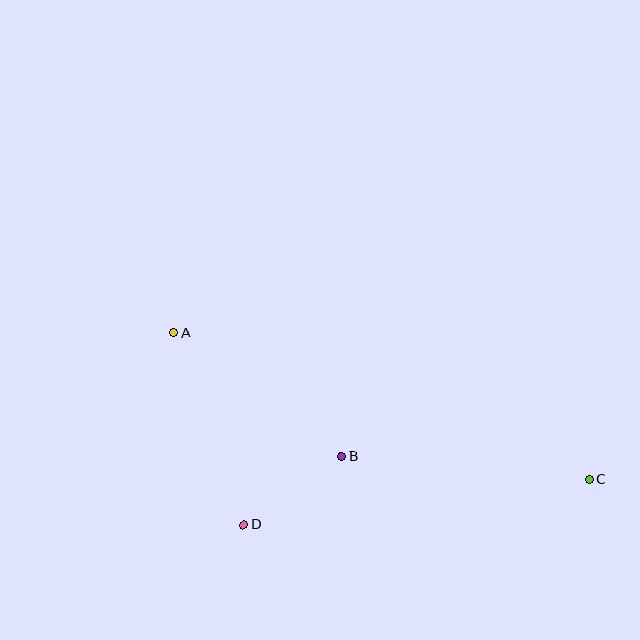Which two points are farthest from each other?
Points A and C are farthest from each other.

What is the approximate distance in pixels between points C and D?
The distance between C and D is approximately 349 pixels.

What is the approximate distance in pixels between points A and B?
The distance between A and B is approximately 208 pixels.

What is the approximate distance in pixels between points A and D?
The distance between A and D is approximately 205 pixels.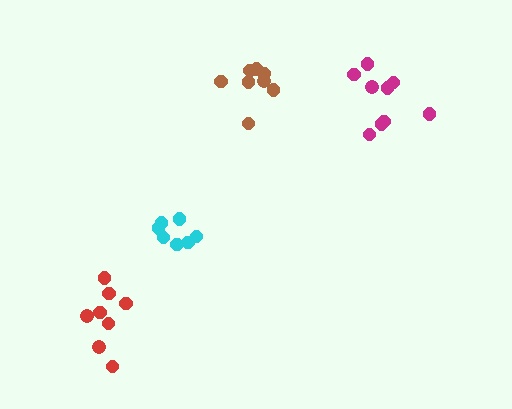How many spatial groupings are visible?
There are 4 spatial groupings.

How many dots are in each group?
Group 1: 7 dots, Group 2: 9 dots, Group 3: 8 dots, Group 4: 8 dots (32 total).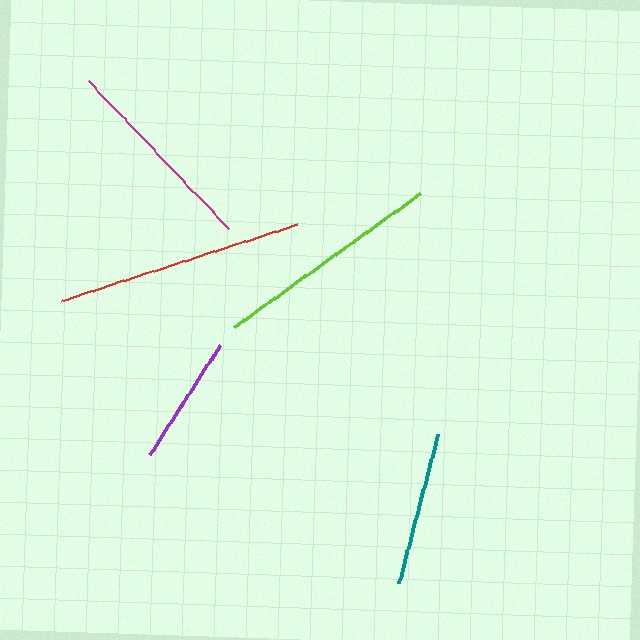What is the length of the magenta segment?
The magenta segment is approximately 203 pixels long.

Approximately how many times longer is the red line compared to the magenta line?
The red line is approximately 1.2 times the length of the magenta line.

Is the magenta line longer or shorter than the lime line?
The lime line is longer than the magenta line.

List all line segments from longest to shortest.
From longest to shortest: red, lime, magenta, teal, purple.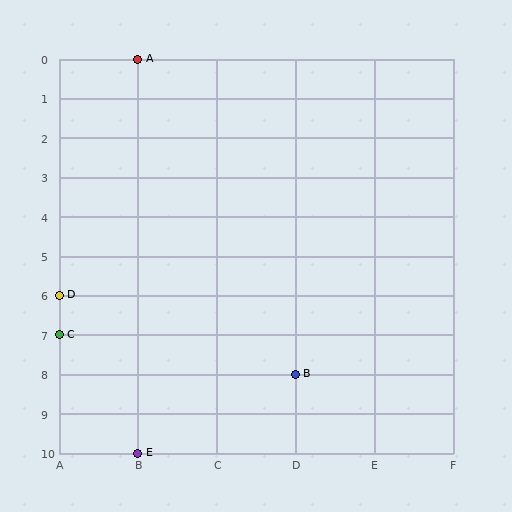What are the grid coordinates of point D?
Point D is at grid coordinates (A, 6).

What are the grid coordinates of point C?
Point C is at grid coordinates (A, 7).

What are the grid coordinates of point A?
Point A is at grid coordinates (B, 0).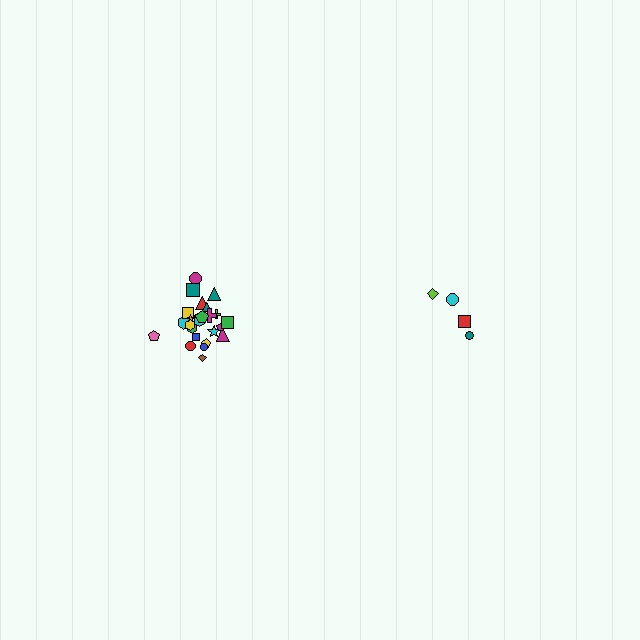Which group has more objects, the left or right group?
The left group.